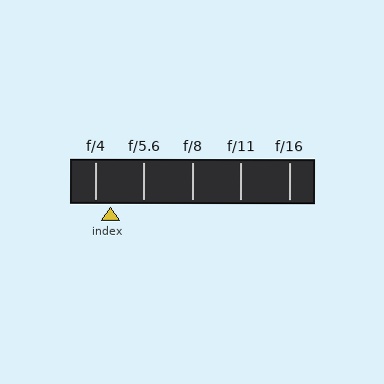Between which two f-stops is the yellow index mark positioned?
The index mark is between f/4 and f/5.6.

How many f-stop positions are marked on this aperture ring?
There are 5 f-stop positions marked.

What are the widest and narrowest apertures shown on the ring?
The widest aperture shown is f/4 and the narrowest is f/16.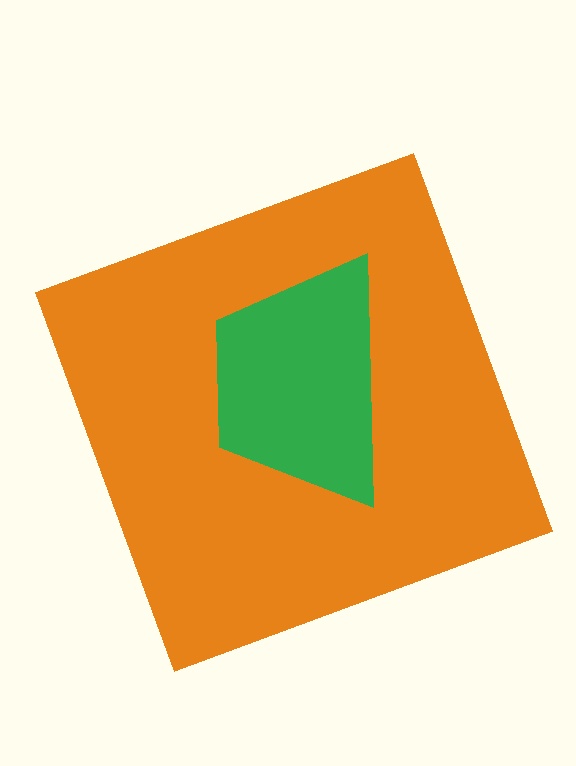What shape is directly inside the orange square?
The green trapezoid.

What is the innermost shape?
The green trapezoid.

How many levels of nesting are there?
2.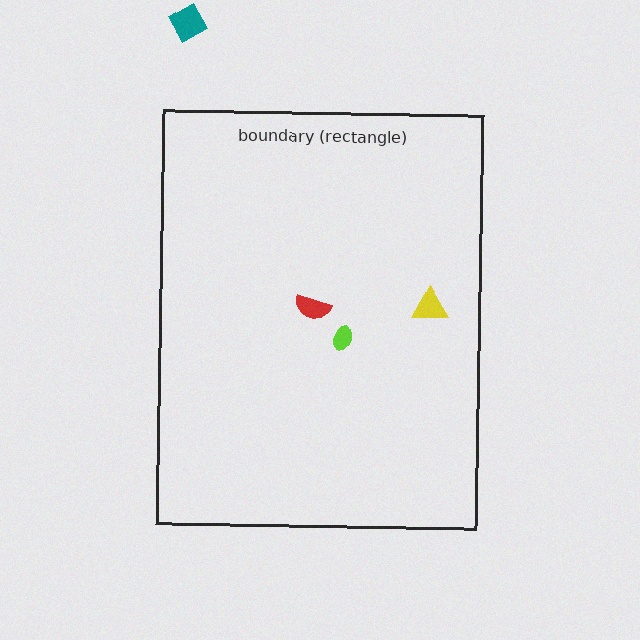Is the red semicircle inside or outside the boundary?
Inside.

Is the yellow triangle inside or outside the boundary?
Inside.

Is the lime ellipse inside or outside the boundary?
Inside.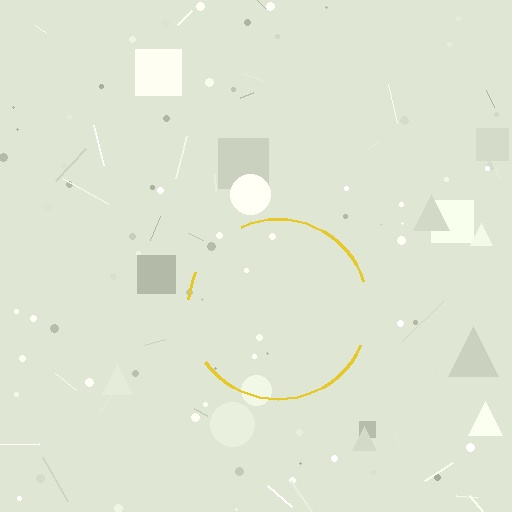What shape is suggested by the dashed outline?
The dashed outline suggests a circle.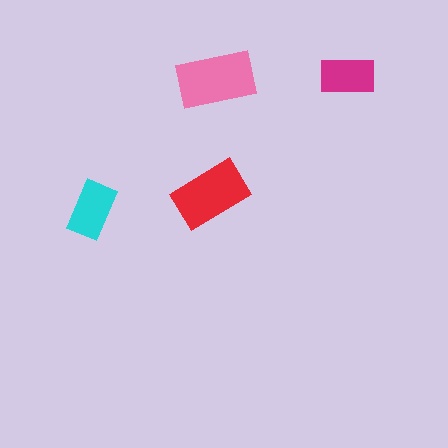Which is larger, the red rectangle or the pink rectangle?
The pink one.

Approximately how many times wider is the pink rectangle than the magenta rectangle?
About 1.5 times wider.